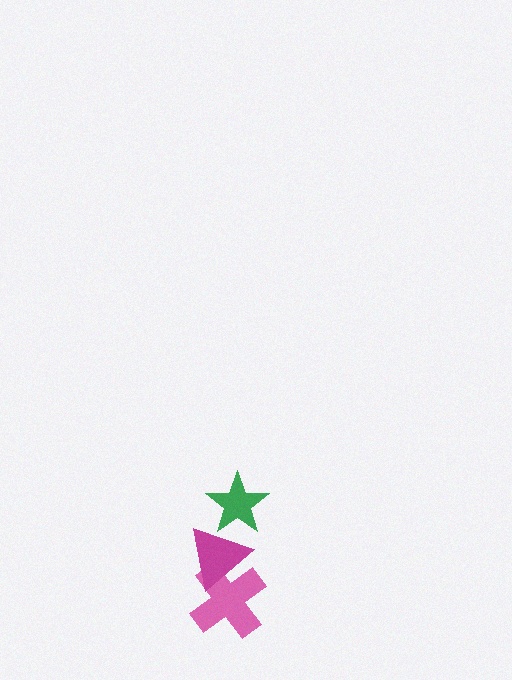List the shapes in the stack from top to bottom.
From top to bottom: the green star, the magenta triangle, the pink cross.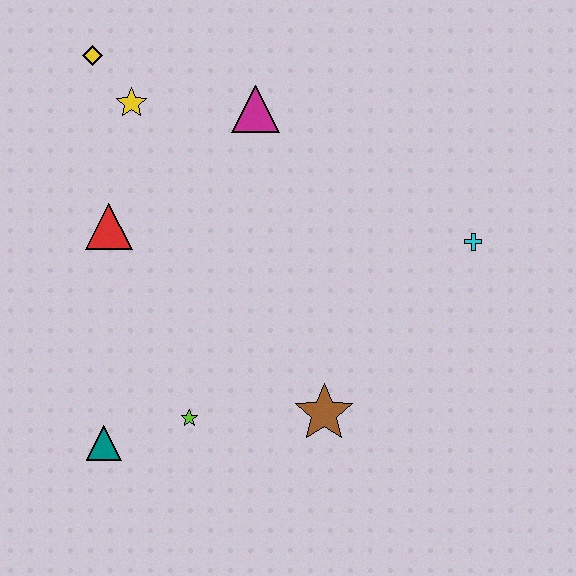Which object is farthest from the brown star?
The yellow diamond is farthest from the brown star.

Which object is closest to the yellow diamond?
The yellow star is closest to the yellow diamond.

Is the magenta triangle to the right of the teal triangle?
Yes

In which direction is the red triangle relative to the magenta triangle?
The red triangle is to the left of the magenta triangle.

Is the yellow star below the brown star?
No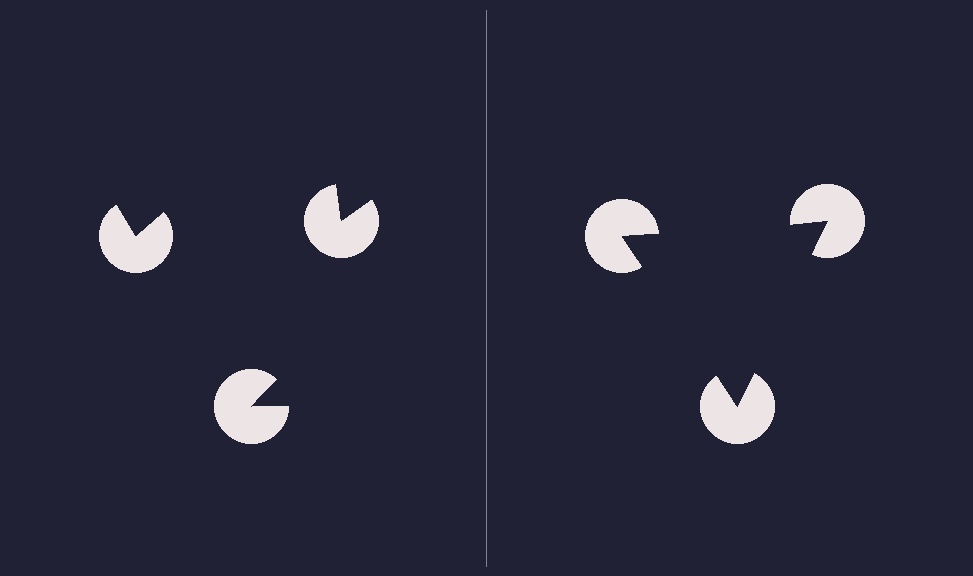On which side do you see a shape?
An illusory triangle appears on the right side. On the left side the wedge cuts are rotated, so no coherent shape forms.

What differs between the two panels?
The pac-man discs are positioned identically on both sides; only the wedge orientations differ. On the right they align to a triangle; on the left they are misaligned.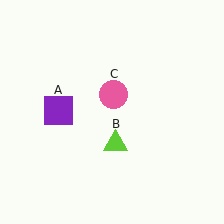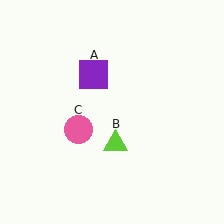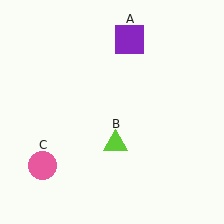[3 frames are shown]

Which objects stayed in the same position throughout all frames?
Lime triangle (object B) remained stationary.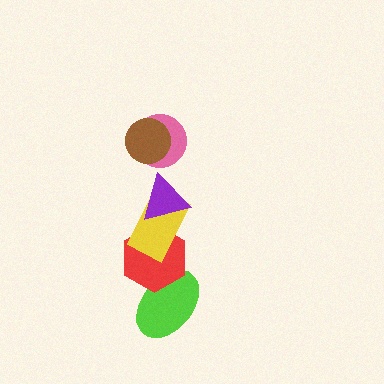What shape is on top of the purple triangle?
The pink circle is on top of the purple triangle.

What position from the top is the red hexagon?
The red hexagon is 5th from the top.